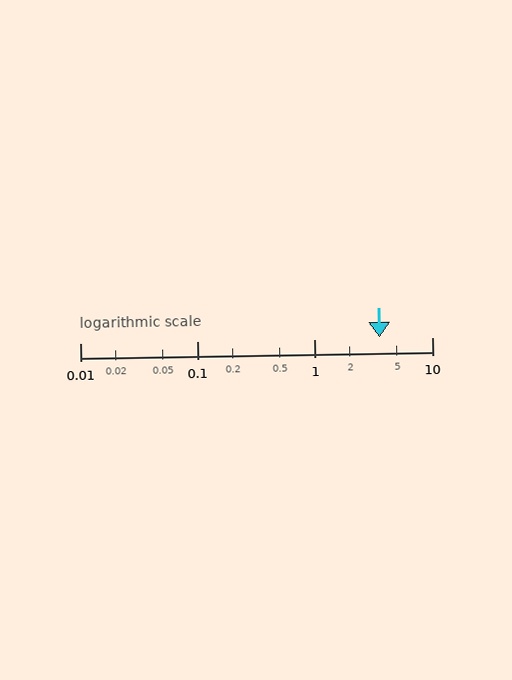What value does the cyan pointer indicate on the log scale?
The pointer indicates approximately 3.6.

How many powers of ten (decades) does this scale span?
The scale spans 3 decades, from 0.01 to 10.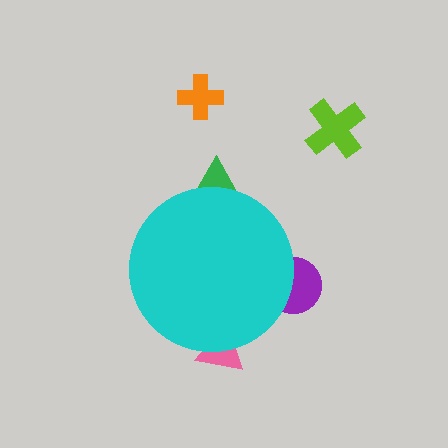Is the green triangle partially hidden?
Yes, the green triangle is partially hidden behind the cyan circle.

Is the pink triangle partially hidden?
Yes, the pink triangle is partially hidden behind the cyan circle.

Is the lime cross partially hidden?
No, the lime cross is fully visible.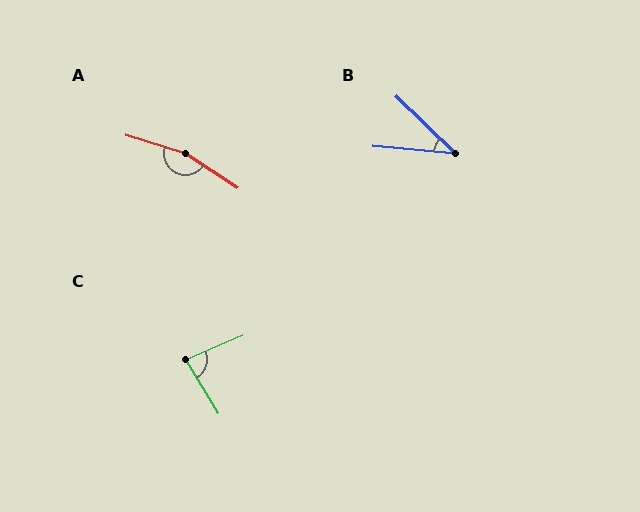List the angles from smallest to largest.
B (39°), C (82°), A (164°).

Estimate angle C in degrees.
Approximately 82 degrees.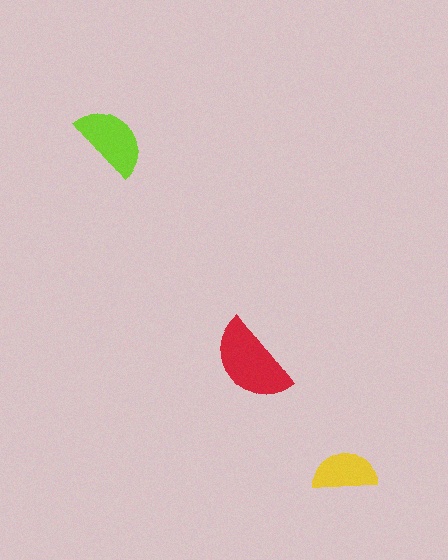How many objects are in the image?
There are 3 objects in the image.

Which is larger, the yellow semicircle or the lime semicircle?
The lime one.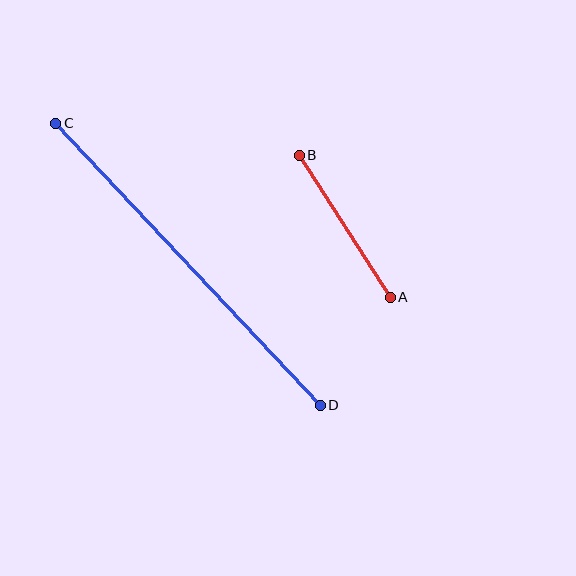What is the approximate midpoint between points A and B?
The midpoint is at approximately (345, 226) pixels.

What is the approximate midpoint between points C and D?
The midpoint is at approximately (188, 264) pixels.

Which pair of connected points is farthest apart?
Points C and D are farthest apart.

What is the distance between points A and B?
The distance is approximately 169 pixels.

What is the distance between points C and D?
The distance is approximately 387 pixels.